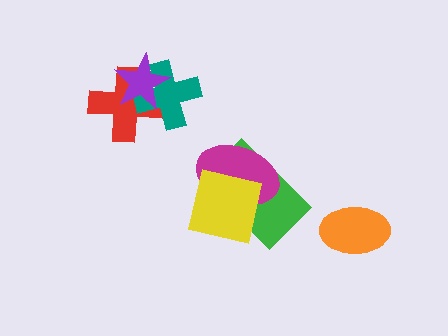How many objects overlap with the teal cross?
2 objects overlap with the teal cross.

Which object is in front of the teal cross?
The purple star is in front of the teal cross.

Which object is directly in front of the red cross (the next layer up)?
The teal cross is directly in front of the red cross.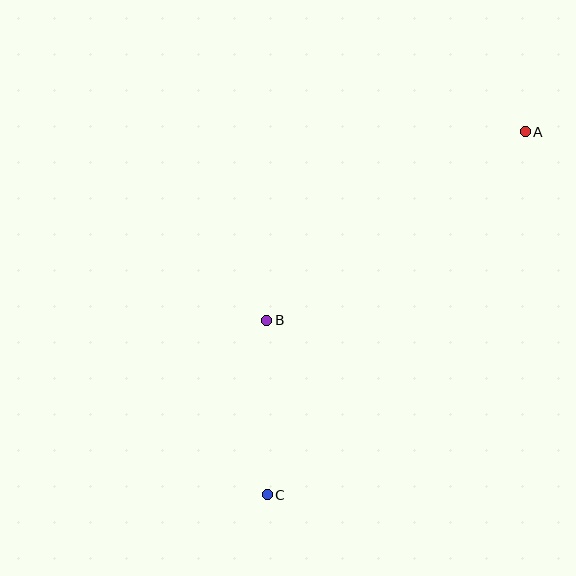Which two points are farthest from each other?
Points A and C are farthest from each other.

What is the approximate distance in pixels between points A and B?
The distance between A and B is approximately 320 pixels.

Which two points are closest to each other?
Points B and C are closest to each other.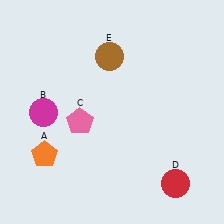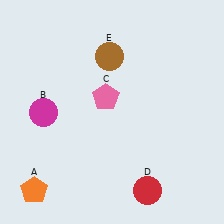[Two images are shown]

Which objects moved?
The objects that moved are: the orange pentagon (A), the pink pentagon (C), the red circle (D).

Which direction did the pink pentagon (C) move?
The pink pentagon (C) moved right.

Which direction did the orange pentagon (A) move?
The orange pentagon (A) moved down.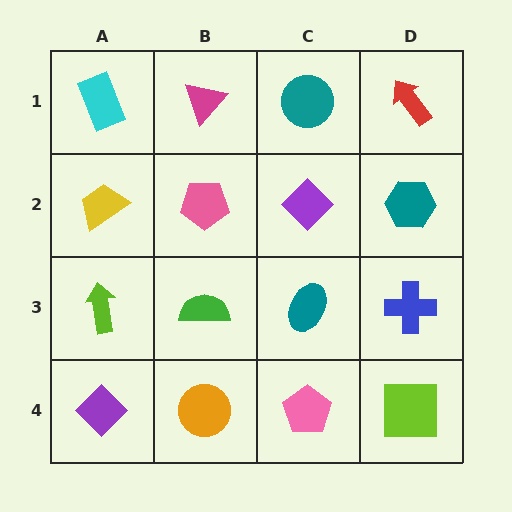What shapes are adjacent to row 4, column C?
A teal ellipse (row 3, column C), an orange circle (row 4, column B), a lime square (row 4, column D).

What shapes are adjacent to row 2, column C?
A teal circle (row 1, column C), a teal ellipse (row 3, column C), a pink pentagon (row 2, column B), a teal hexagon (row 2, column D).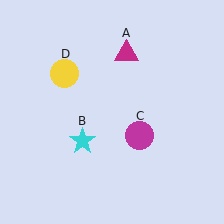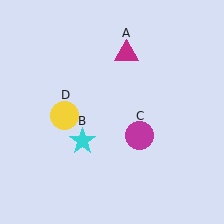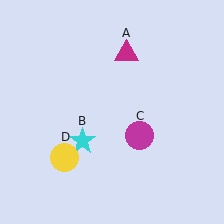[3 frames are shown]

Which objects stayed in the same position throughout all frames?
Magenta triangle (object A) and cyan star (object B) and magenta circle (object C) remained stationary.